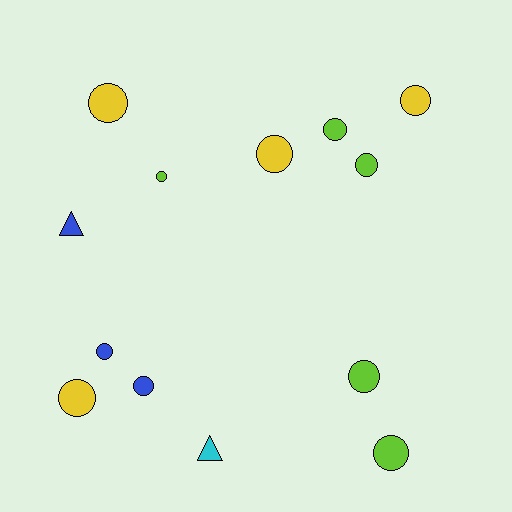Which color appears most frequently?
Lime, with 5 objects.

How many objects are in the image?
There are 13 objects.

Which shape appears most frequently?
Circle, with 11 objects.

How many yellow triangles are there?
There are no yellow triangles.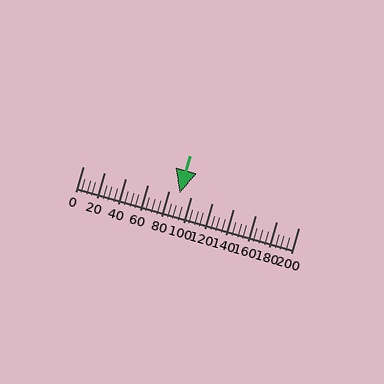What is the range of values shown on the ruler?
The ruler shows values from 0 to 200.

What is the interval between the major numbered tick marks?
The major tick marks are spaced 20 units apart.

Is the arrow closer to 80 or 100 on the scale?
The arrow is closer to 100.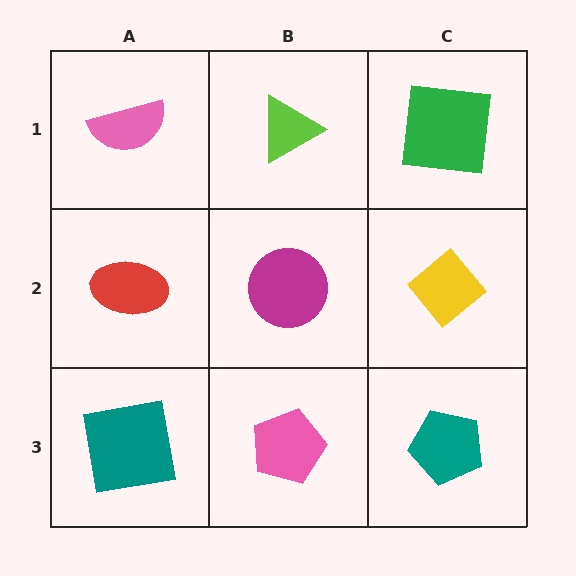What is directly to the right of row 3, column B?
A teal pentagon.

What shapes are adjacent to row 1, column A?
A red ellipse (row 2, column A), a lime triangle (row 1, column B).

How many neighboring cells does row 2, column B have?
4.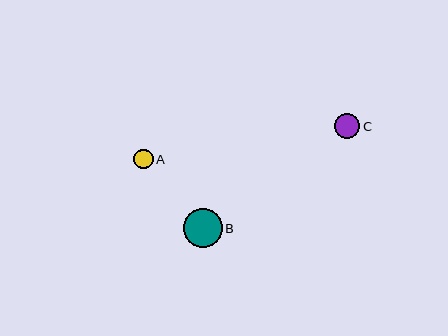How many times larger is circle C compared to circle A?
Circle C is approximately 1.3 times the size of circle A.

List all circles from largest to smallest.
From largest to smallest: B, C, A.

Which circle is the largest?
Circle B is the largest with a size of approximately 39 pixels.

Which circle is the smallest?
Circle A is the smallest with a size of approximately 19 pixels.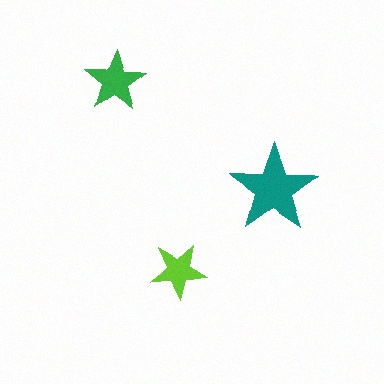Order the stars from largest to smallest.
the teal one, the green one, the lime one.